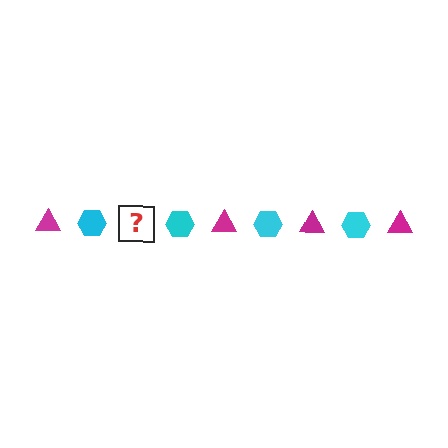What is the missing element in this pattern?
The missing element is a magenta triangle.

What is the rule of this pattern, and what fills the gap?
The rule is that the pattern alternates between magenta triangle and cyan hexagon. The gap should be filled with a magenta triangle.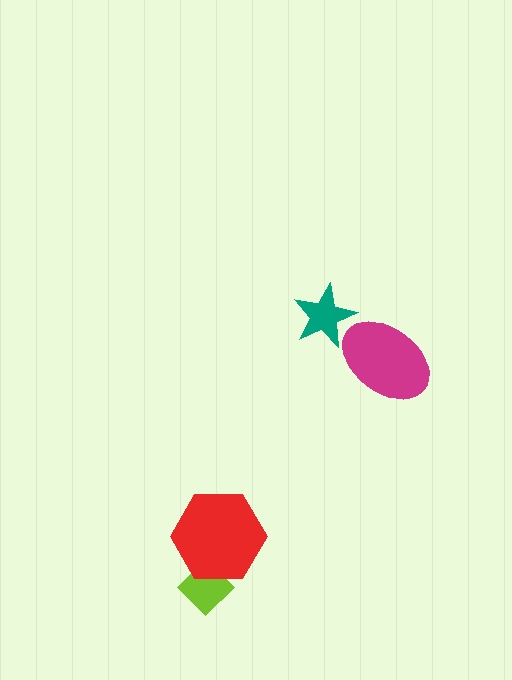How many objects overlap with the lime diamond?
1 object overlaps with the lime diamond.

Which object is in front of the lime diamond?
The red hexagon is in front of the lime diamond.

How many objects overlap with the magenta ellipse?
0 objects overlap with the magenta ellipse.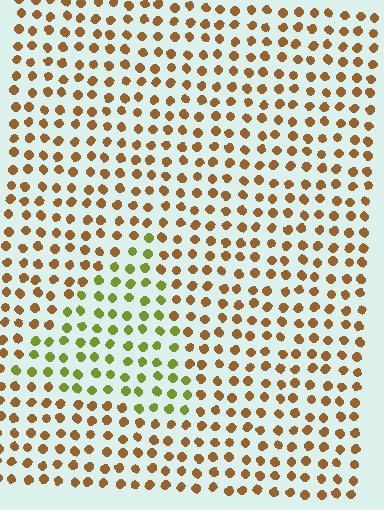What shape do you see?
I see a triangle.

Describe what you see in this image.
The image is filled with small brown elements in a uniform arrangement. A triangle-shaped region is visible where the elements are tinted to a slightly different hue, forming a subtle color boundary.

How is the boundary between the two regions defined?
The boundary is defined purely by a slight shift in hue (about 49 degrees). Spacing, size, and orientation are identical on both sides.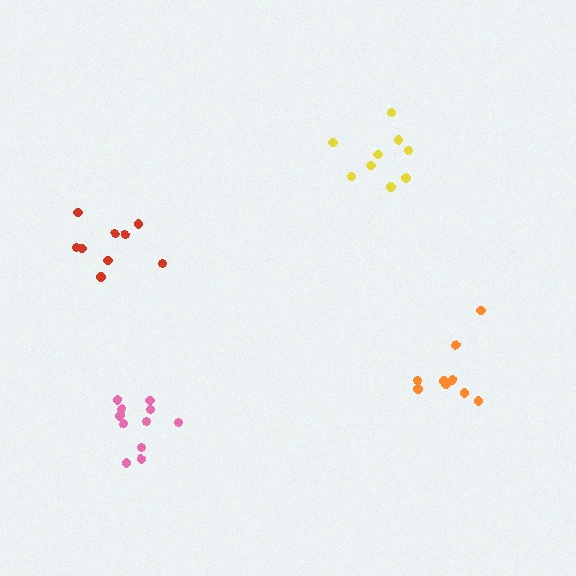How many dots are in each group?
Group 1: 9 dots, Group 2: 11 dots, Group 3: 9 dots, Group 4: 9 dots (38 total).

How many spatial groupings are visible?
There are 4 spatial groupings.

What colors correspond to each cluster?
The clusters are colored: orange, pink, red, yellow.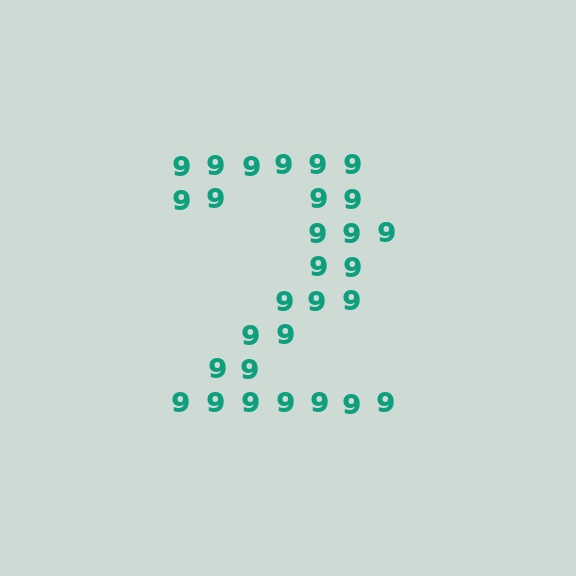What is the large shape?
The large shape is the digit 2.